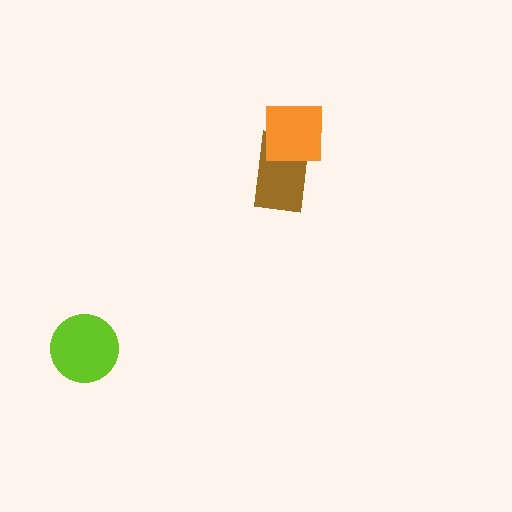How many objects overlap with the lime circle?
0 objects overlap with the lime circle.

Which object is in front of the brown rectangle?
The orange square is in front of the brown rectangle.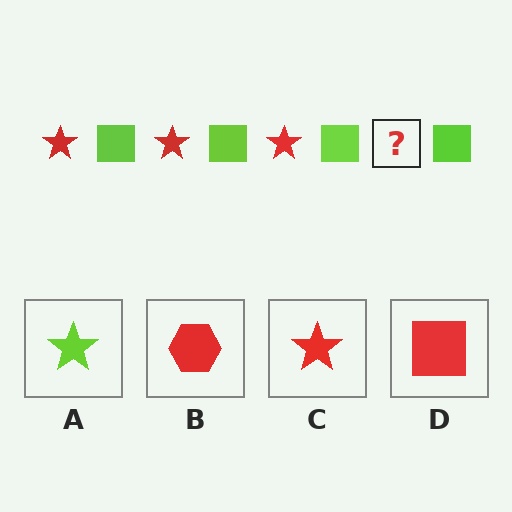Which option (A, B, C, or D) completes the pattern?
C.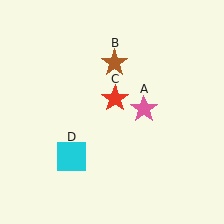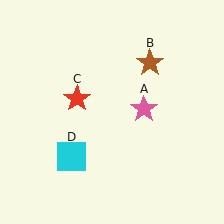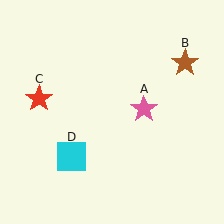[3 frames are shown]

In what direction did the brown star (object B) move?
The brown star (object B) moved right.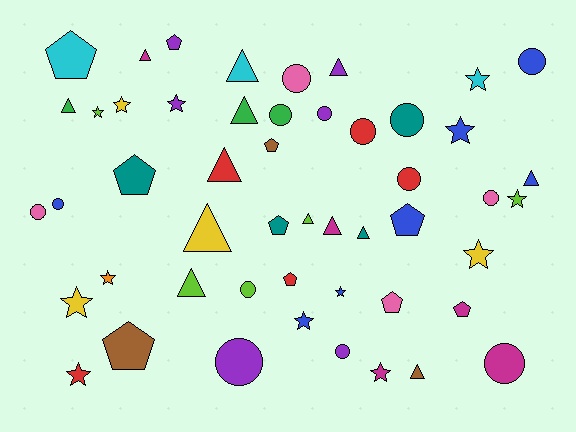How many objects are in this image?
There are 50 objects.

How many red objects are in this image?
There are 5 red objects.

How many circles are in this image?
There are 14 circles.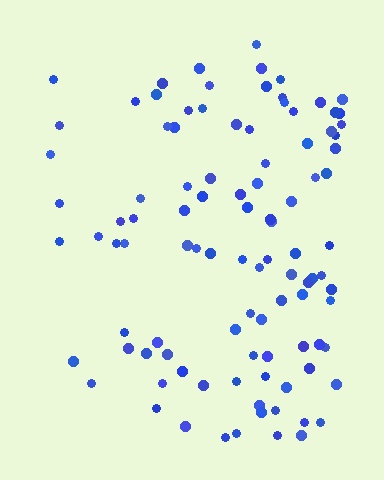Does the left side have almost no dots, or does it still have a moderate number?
Still a moderate number, just noticeably fewer than the right.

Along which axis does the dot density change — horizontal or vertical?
Horizontal.